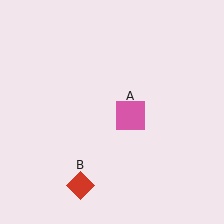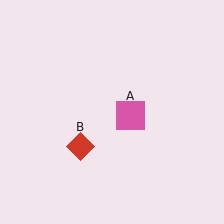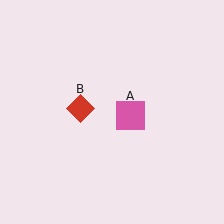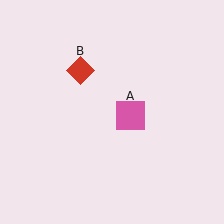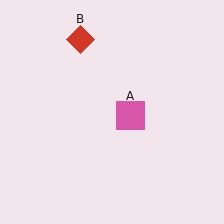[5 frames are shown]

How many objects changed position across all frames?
1 object changed position: red diamond (object B).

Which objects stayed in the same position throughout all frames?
Pink square (object A) remained stationary.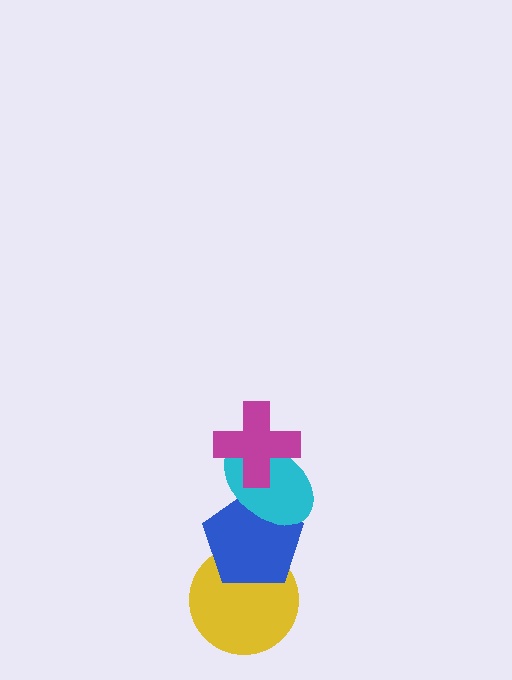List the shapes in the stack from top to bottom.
From top to bottom: the magenta cross, the cyan ellipse, the blue pentagon, the yellow circle.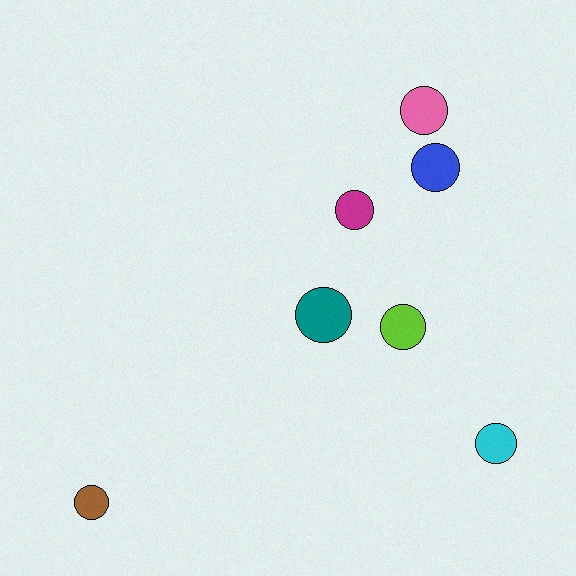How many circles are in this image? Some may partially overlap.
There are 7 circles.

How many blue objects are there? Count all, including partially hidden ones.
There is 1 blue object.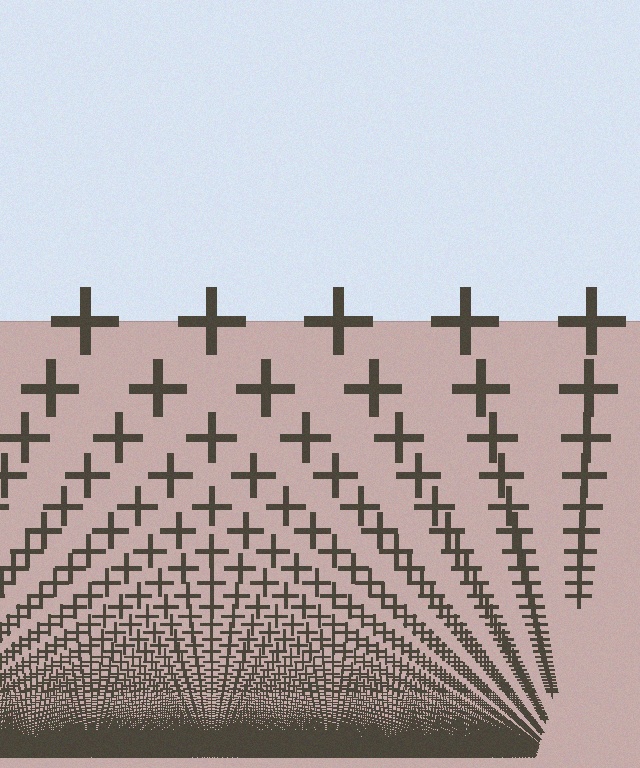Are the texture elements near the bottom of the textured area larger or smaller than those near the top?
Smaller. The gradient is inverted — elements near the bottom are smaller and denser.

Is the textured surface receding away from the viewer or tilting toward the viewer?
The surface appears to tilt toward the viewer. Texture elements get larger and sparser toward the top.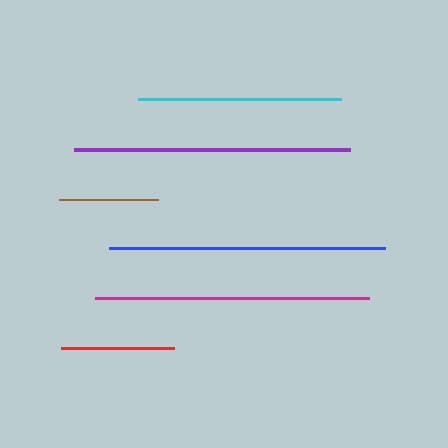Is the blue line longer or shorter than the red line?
The blue line is longer than the red line.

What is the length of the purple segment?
The purple segment is approximately 276 pixels long.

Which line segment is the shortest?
The brown line is the shortest at approximately 98 pixels.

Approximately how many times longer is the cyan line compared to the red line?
The cyan line is approximately 1.8 times the length of the red line.